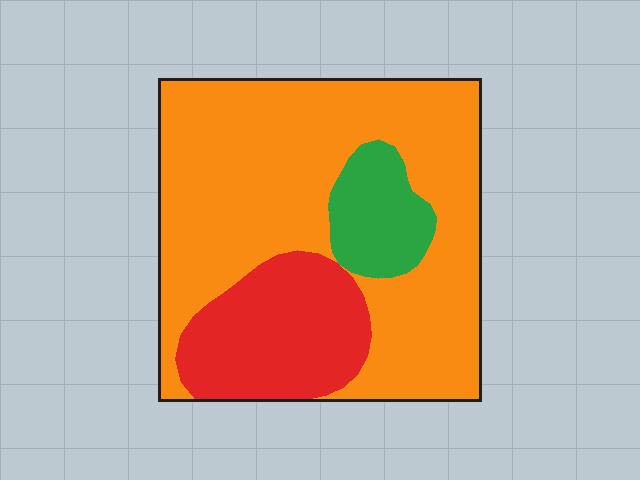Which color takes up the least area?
Green, at roughly 10%.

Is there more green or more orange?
Orange.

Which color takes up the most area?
Orange, at roughly 70%.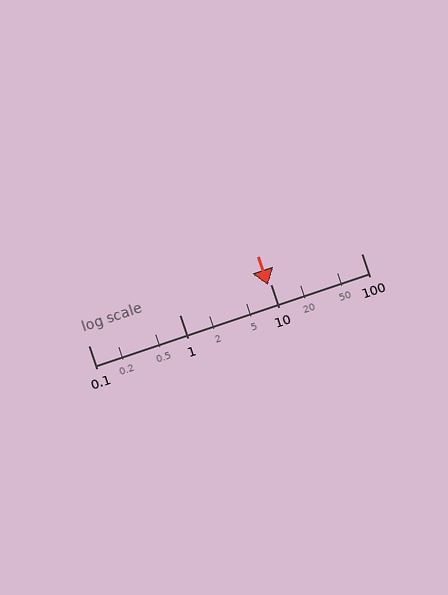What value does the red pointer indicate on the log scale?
The pointer indicates approximately 9.5.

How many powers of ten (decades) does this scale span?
The scale spans 3 decades, from 0.1 to 100.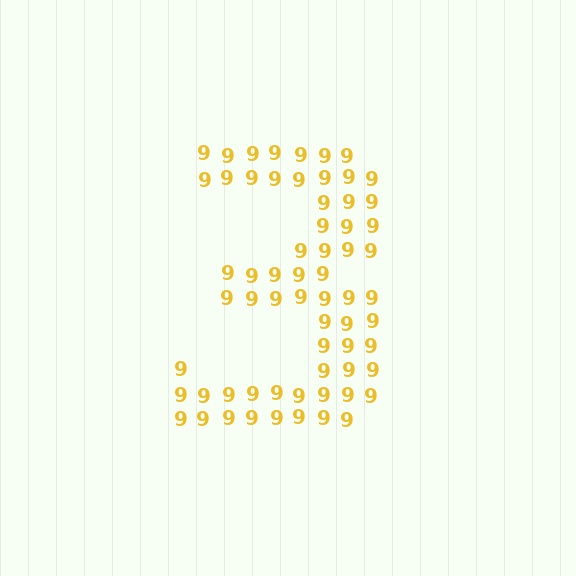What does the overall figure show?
The overall figure shows the digit 3.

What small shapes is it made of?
It is made of small digit 9's.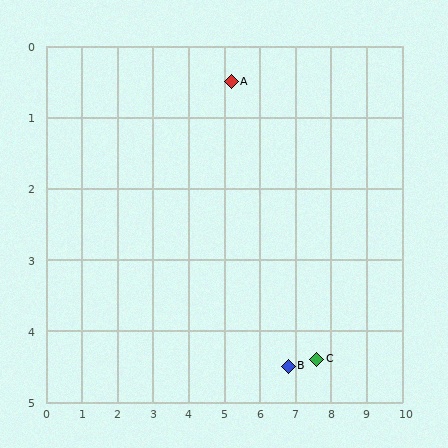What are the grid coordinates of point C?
Point C is at approximately (7.6, 4.4).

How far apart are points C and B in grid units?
Points C and B are about 0.8 grid units apart.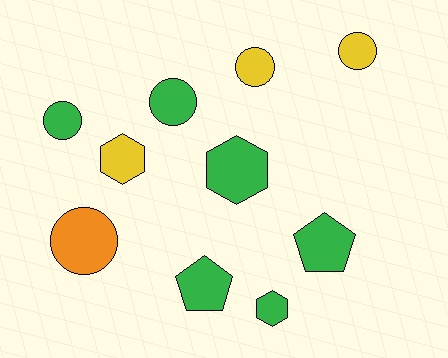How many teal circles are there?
There are no teal circles.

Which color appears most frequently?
Green, with 6 objects.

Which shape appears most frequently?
Circle, with 5 objects.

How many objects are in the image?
There are 10 objects.